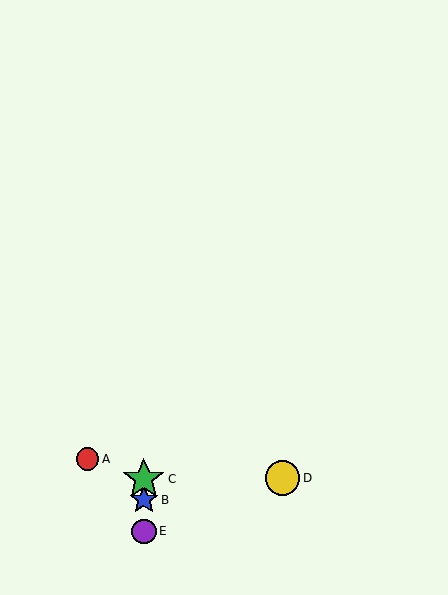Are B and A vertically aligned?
No, B is at x≈144 and A is at x≈88.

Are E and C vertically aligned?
Yes, both are at x≈144.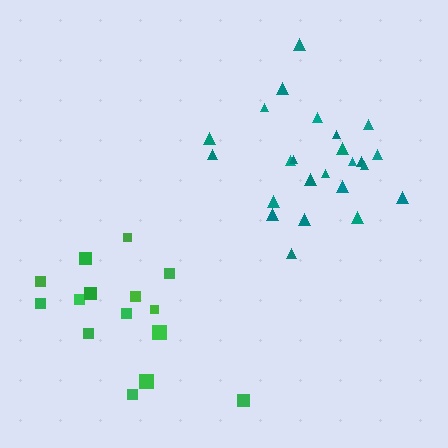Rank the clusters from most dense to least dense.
teal, green.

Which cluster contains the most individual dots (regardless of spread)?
Teal (25).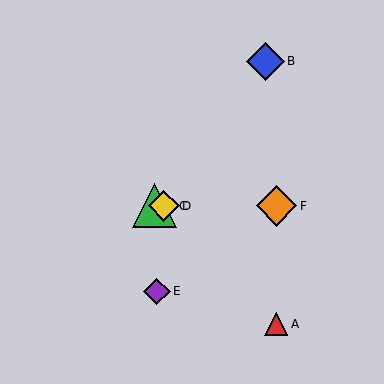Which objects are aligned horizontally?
Objects C, D, F are aligned horizontally.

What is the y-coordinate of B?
Object B is at y≈61.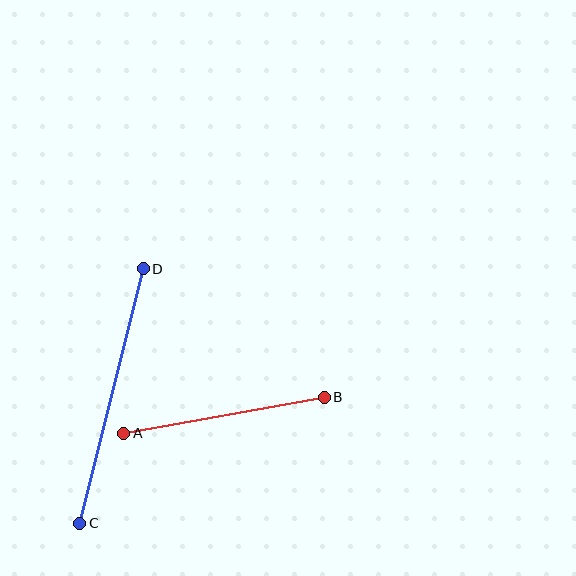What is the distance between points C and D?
The distance is approximately 262 pixels.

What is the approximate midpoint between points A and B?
The midpoint is at approximately (224, 415) pixels.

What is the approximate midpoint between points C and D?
The midpoint is at approximately (111, 396) pixels.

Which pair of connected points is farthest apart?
Points C and D are farthest apart.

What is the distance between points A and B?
The distance is approximately 203 pixels.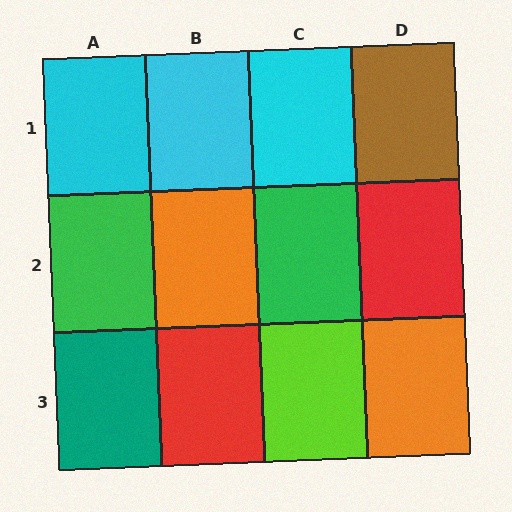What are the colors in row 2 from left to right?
Green, orange, green, red.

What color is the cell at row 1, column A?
Cyan.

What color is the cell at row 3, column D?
Orange.